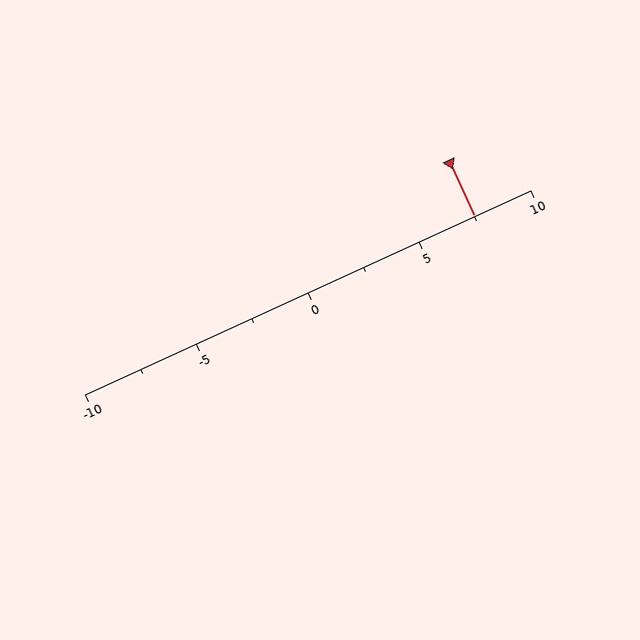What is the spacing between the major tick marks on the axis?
The major ticks are spaced 5 apart.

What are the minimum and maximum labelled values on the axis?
The axis runs from -10 to 10.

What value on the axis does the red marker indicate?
The marker indicates approximately 7.5.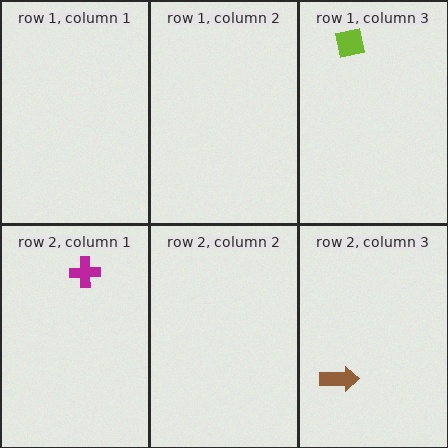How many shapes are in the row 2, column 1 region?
1.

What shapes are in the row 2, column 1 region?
The magenta cross.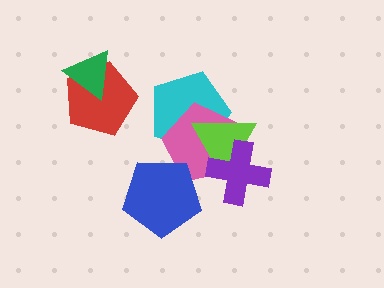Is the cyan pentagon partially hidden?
Yes, it is partially covered by another shape.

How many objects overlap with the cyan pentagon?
2 objects overlap with the cyan pentagon.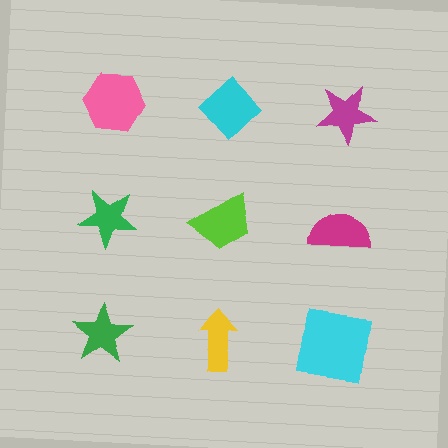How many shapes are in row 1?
3 shapes.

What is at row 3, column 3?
A cyan square.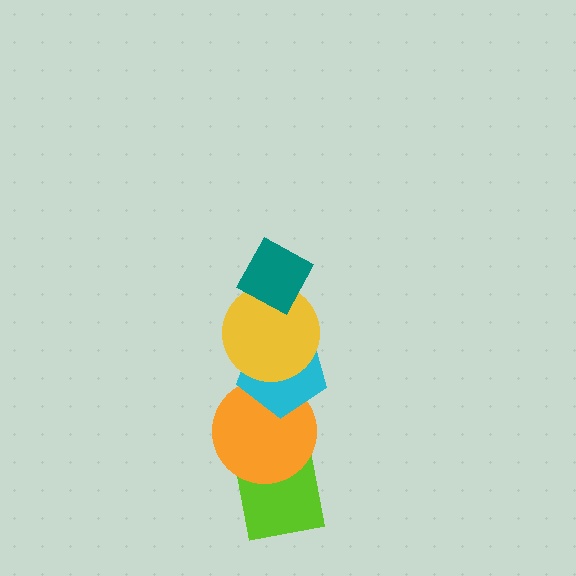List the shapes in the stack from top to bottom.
From top to bottom: the teal diamond, the yellow circle, the cyan pentagon, the orange circle, the lime square.